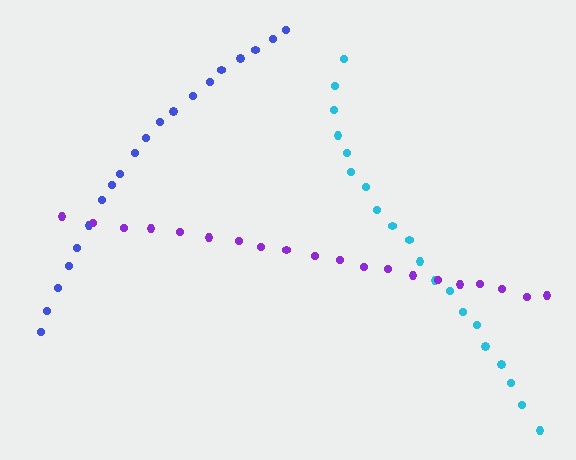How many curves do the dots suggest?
There are 3 distinct paths.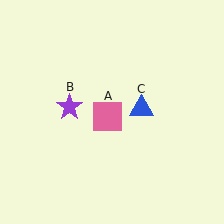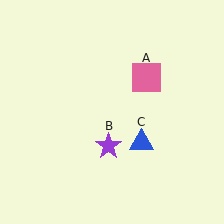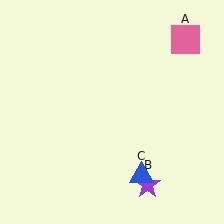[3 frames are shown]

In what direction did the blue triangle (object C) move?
The blue triangle (object C) moved down.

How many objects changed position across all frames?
3 objects changed position: pink square (object A), purple star (object B), blue triangle (object C).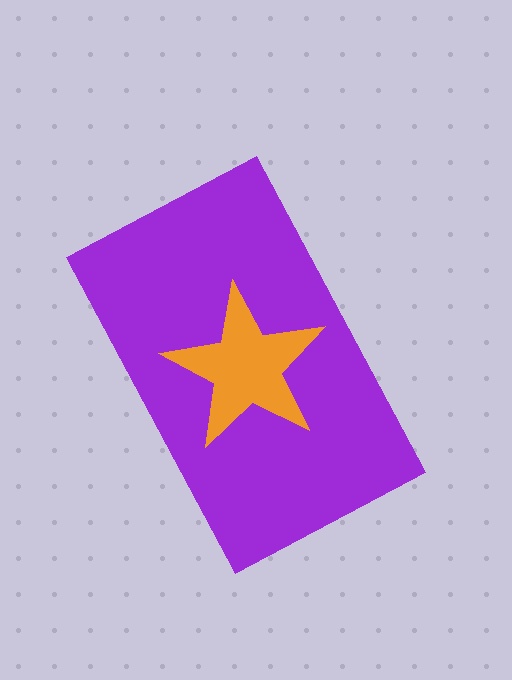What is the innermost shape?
The orange star.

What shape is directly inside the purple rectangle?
The orange star.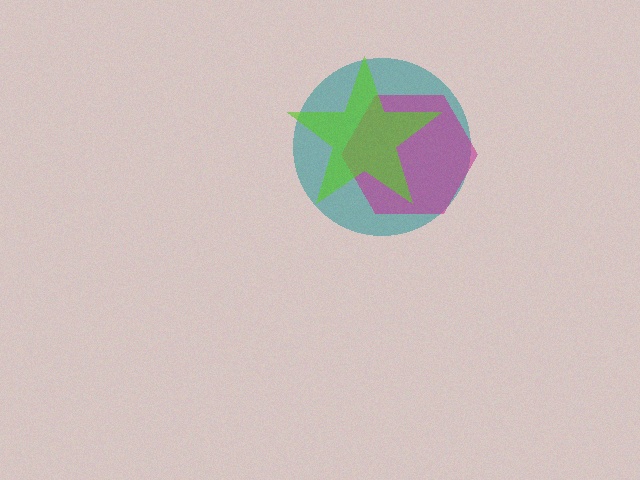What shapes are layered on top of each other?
The layered shapes are: a teal circle, a magenta hexagon, a lime star.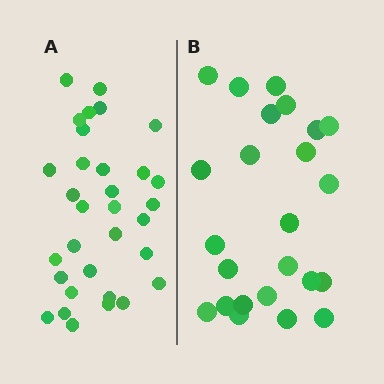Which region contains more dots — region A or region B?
Region A (the left region) has more dots.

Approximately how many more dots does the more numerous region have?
Region A has roughly 8 or so more dots than region B.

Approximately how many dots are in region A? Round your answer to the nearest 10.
About 30 dots. (The exact count is 32, which rounds to 30.)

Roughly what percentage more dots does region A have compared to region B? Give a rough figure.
About 35% more.